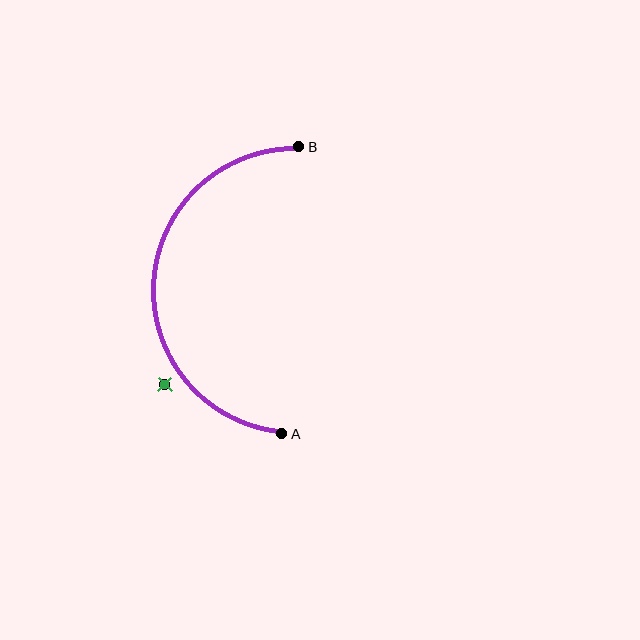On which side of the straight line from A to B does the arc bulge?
The arc bulges to the left of the straight line connecting A and B.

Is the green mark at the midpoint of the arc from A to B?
No — the green mark does not lie on the arc at all. It sits slightly outside the curve.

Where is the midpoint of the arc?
The arc midpoint is the point on the curve farthest from the straight line joining A and B. It sits to the left of that line.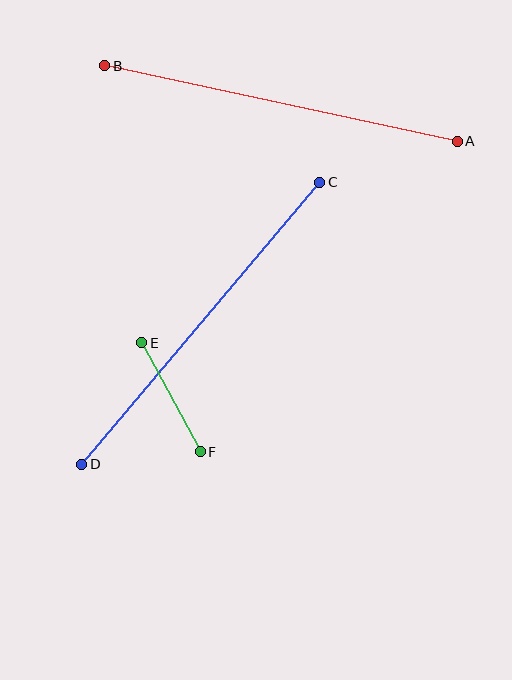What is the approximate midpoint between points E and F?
The midpoint is at approximately (171, 397) pixels.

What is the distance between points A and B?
The distance is approximately 360 pixels.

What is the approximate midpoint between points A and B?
The midpoint is at approximately (281, 104) pixels.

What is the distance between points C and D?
The distance is approximately 369 pixels.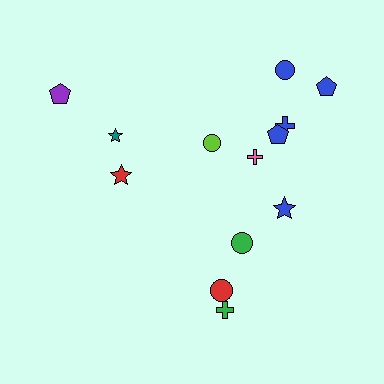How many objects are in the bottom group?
There are 3 objects.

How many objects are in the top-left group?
There are 3 objects.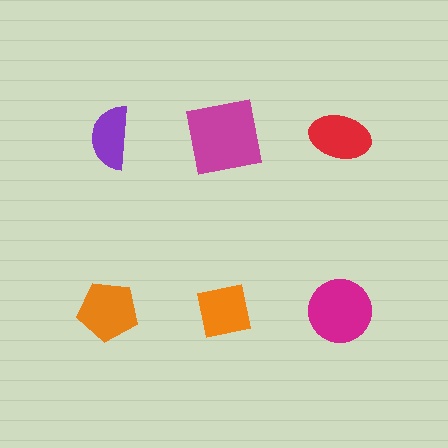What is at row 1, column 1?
A purple semicircle.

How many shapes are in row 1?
3 shapes.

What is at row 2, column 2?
An orange square.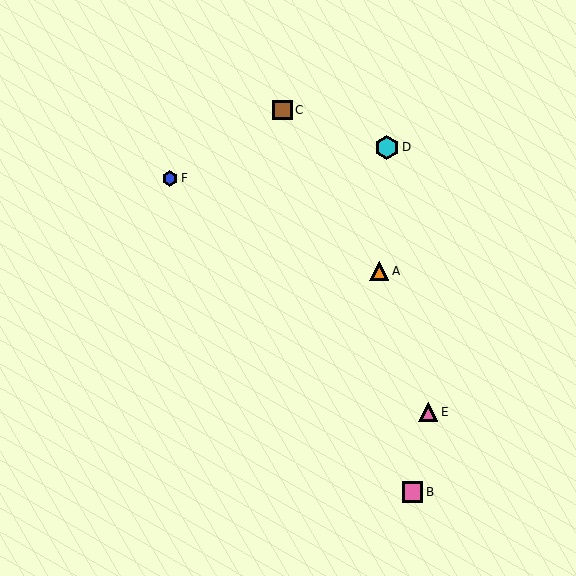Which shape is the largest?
The cyan hexagon (labeled D) is the largest.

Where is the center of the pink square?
The center of the pink square is at (413, 492).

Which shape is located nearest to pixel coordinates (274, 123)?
The brown square (labeled C) at (282, 110) is nearest to that location.